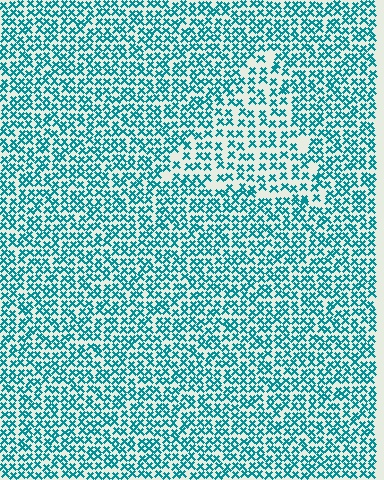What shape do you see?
I see a triangle.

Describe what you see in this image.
The image contains small teal elements arranged at two different densities. A triangle-shaped region is visible where the elements are less densely packed than the surrounding area.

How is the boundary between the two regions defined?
The boundary is defined by a change in element density (approximately 1.6x ratio). All elements are the same color, size, and shape.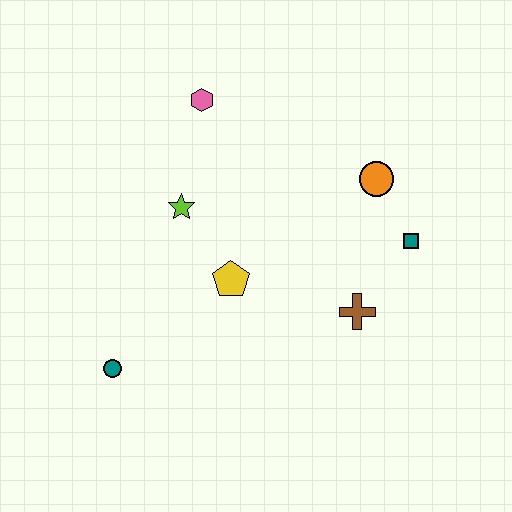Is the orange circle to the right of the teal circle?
Yes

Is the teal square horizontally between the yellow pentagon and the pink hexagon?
No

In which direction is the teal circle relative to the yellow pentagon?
The teal circle is to the left of the yellow pentagon.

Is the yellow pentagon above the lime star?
No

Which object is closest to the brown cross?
The teal square is closest to the brown cross.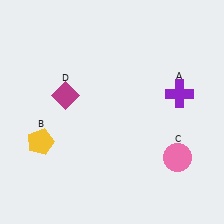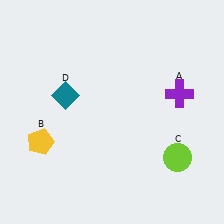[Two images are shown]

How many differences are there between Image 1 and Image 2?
There are 2 differences between the two images.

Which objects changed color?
C changed from pink to lime. D changed from magenta to teal.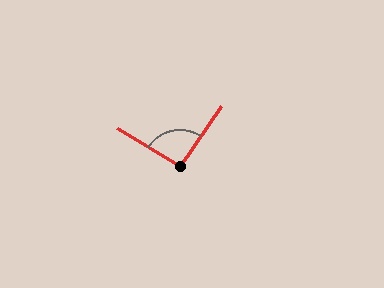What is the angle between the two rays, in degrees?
Approximately 93 degrees.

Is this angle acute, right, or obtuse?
It is approximately a right angle.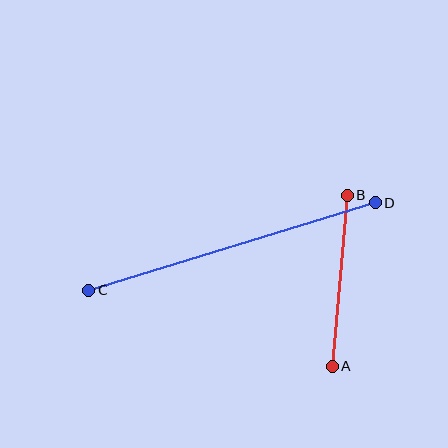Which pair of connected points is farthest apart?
Points C and D are farthest apart.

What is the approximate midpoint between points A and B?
The midpoint is at approximately (340, 281) pixels.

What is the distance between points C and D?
The distance is approximately 300 pixels.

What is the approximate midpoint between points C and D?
The midpoint is at approximately (232, 246) pixels.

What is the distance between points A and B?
The distance is approximately 171 pixels.